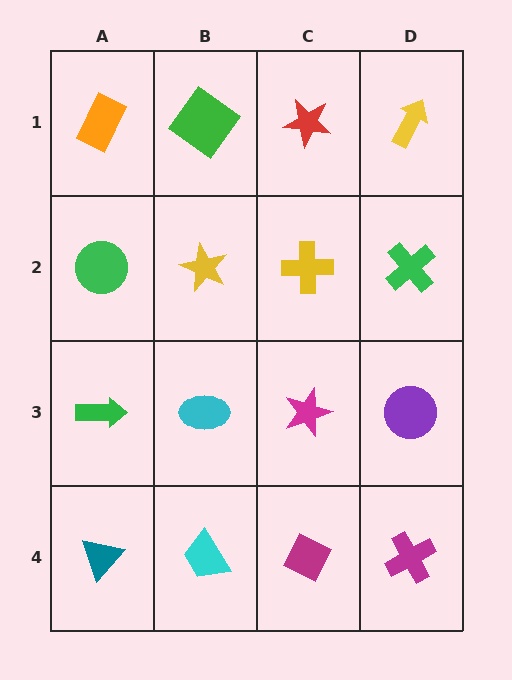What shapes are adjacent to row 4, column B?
A cyan ellipse (row 3, column B), a teal triangle (row 4, column A), a magenta diamond (row 4, column C).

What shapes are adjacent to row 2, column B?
A green diamond (row 1, column B), a cyan ellipse (row 3, column B), a green circle (row 2, column A), a yellow cross (row 2, column C).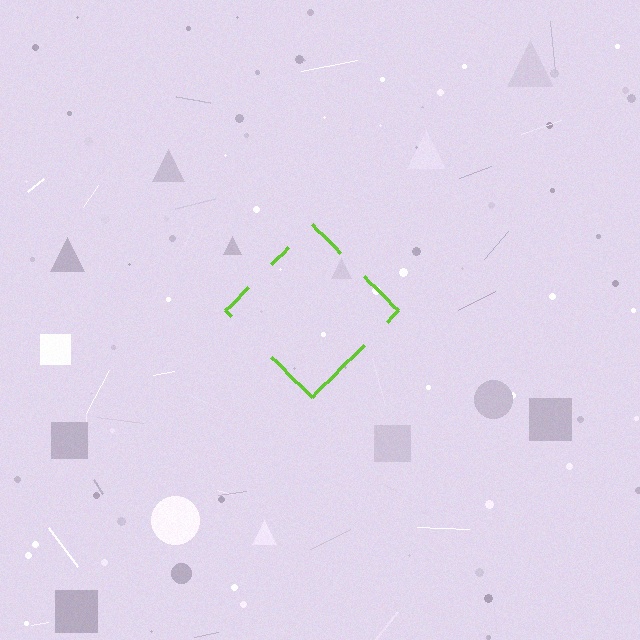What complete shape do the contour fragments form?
The contour fragments form a diamond.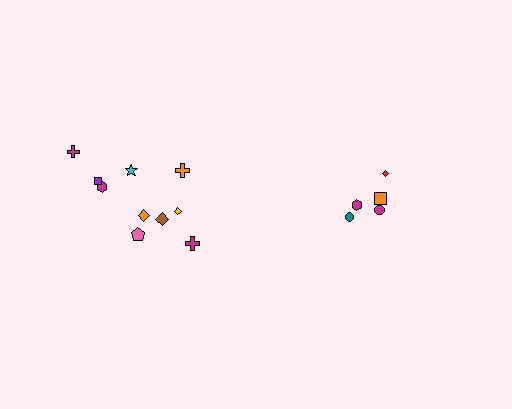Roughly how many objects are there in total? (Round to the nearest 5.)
Roughly 15 objects in total.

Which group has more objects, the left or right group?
The left group.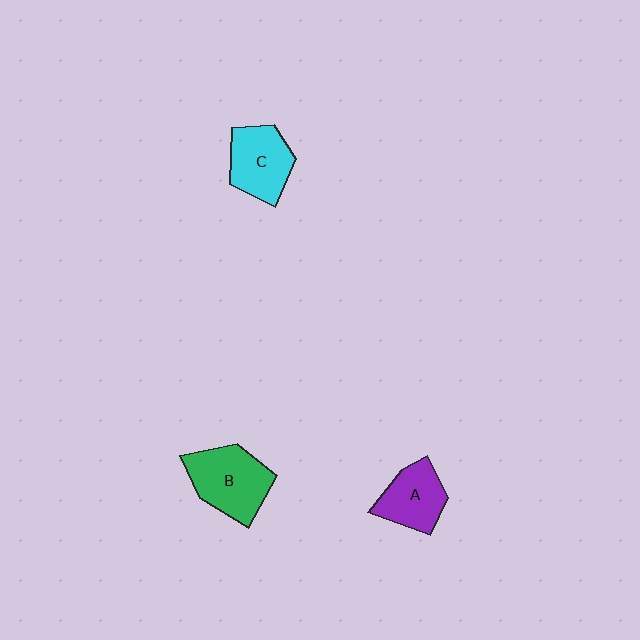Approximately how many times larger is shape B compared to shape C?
Approximately 1.2 times.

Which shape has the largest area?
Shape B (green).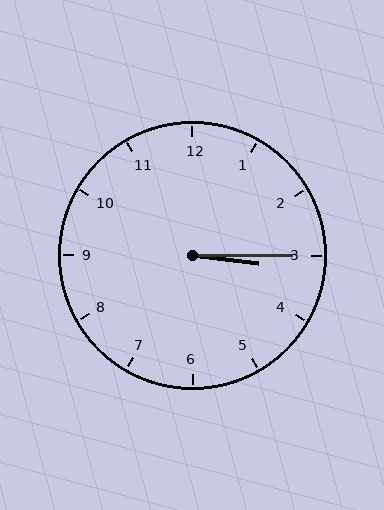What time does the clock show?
3:15.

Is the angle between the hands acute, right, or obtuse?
It is acute.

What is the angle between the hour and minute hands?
Approximately 8 degrees.